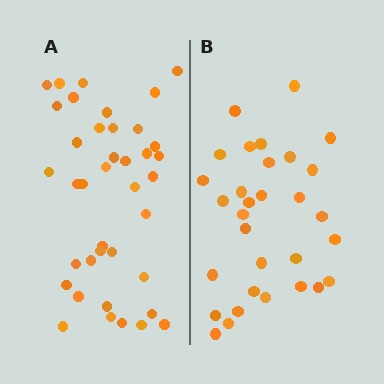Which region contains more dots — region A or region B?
Region A (the left region) has more dots.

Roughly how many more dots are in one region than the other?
Region A has roughly 8 or so more dots than region B.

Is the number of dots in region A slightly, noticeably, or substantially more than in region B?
Region A has noticeably more, but not dramatically so. The ratio is roughly 1.3 to 1.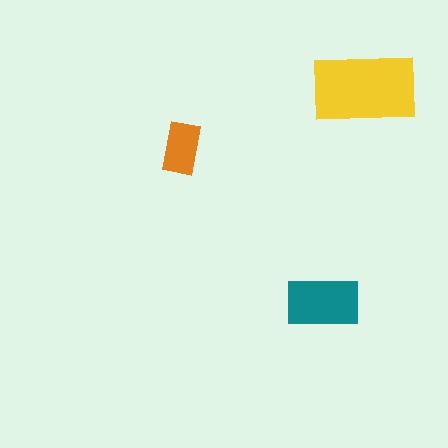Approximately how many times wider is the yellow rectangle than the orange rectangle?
About 2 times wider.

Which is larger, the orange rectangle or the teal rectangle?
The teal one.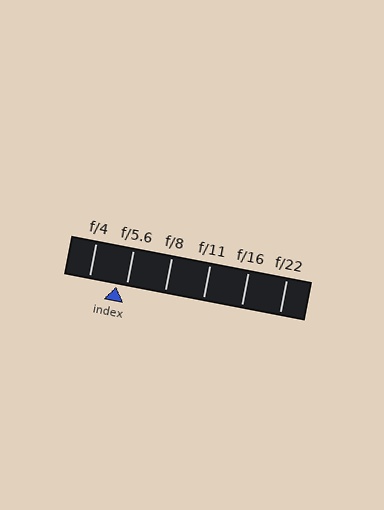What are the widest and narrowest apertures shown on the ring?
The widest aperture shown is f/4 and the narrowest is f/22.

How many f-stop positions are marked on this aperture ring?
There are 6 f-stop positions marked.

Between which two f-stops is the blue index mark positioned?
The index mark is between f/4 and f/5.6.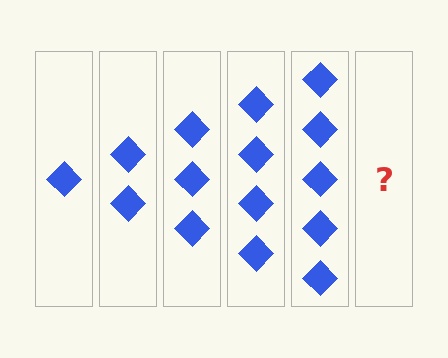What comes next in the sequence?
The next element should be 6 diamonds.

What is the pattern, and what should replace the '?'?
The pattern is that each step adds one more diamond. The '?' should be 6 diamonds.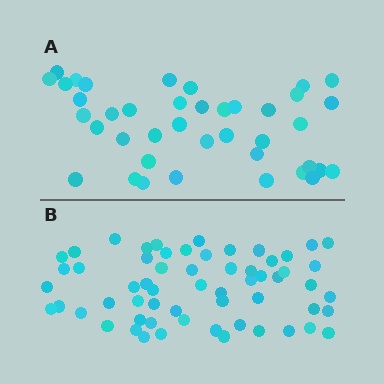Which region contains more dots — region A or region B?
Region B (the bottom region) has more dots.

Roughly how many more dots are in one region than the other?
Region B has approximately 20 more dots than region A.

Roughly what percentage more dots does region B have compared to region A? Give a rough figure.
About 50% more.